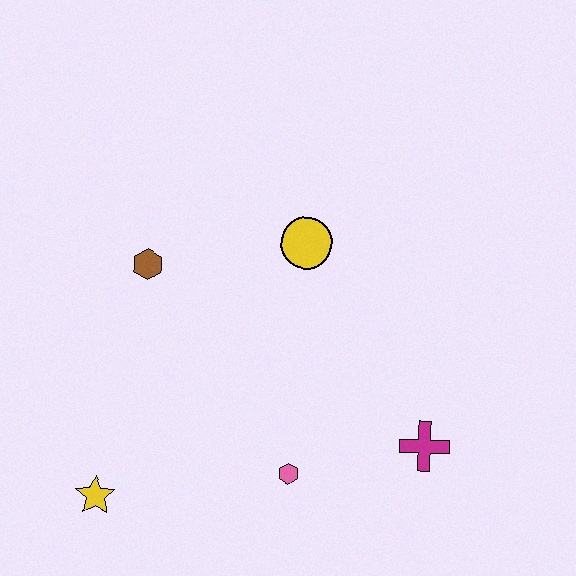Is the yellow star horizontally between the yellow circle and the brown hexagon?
No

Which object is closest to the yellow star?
The pink hexagon is closest to the yellow star.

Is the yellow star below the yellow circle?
Yes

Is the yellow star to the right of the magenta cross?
No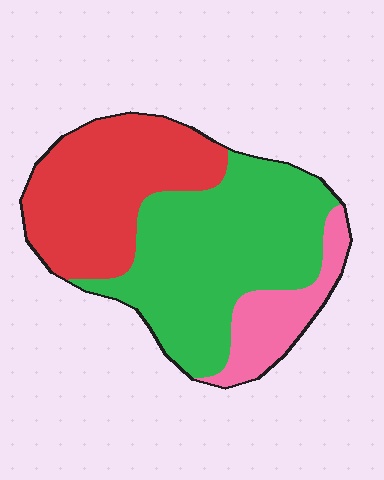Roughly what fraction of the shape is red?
Red takes up between a third and a half of the shape.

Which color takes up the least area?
Pink, at roughly 15%.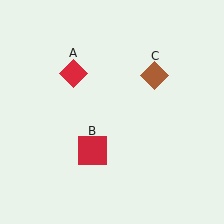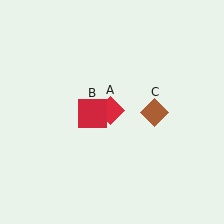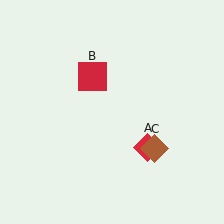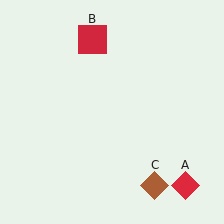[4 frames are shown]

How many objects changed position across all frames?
3 objects changed position: red diamond (object A), red square (object B), brown diamond (object C).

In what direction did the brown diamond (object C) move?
The brown diamond (object C) moved down.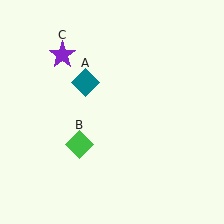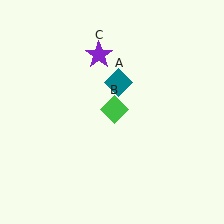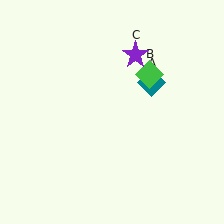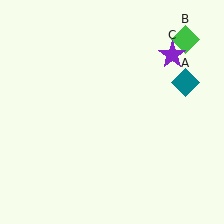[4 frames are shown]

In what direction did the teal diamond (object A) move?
The teal diamond (object A) moved right.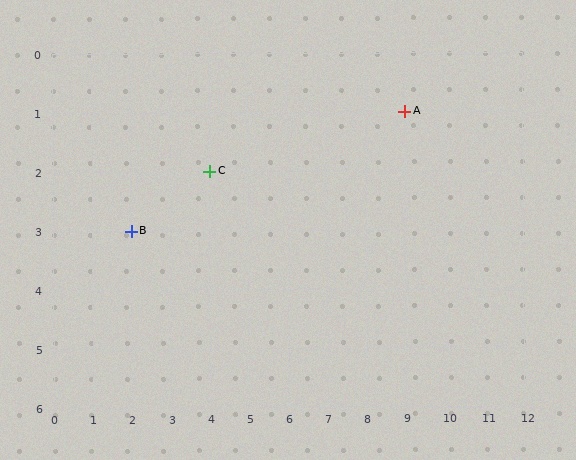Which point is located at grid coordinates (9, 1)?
Point A is at (9, 1).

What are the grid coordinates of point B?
Point B is at grid coordinates (2, 3).